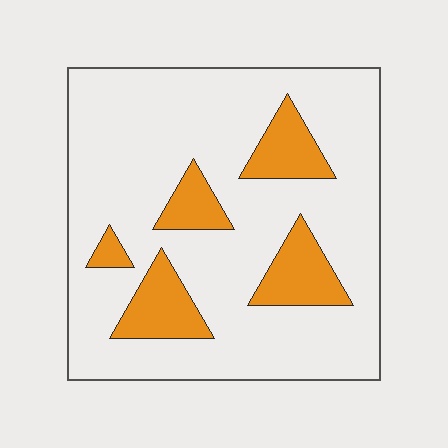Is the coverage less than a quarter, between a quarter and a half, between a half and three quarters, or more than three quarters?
Less than a quarter.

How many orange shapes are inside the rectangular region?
5.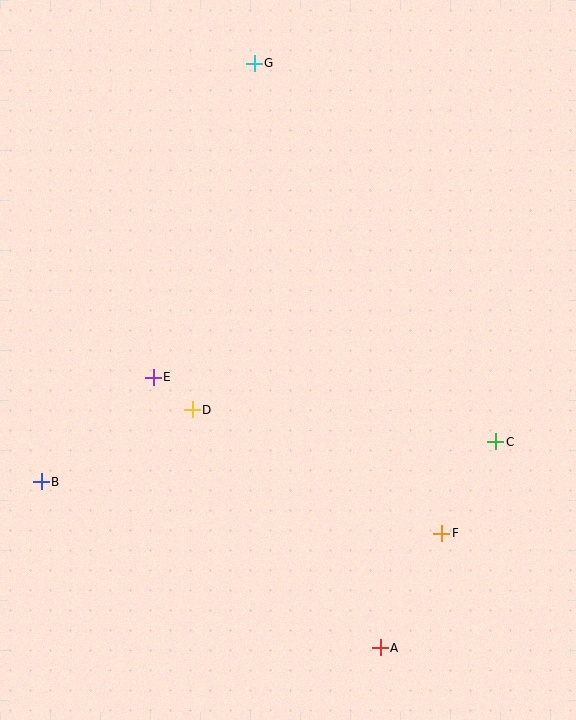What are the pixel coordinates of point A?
Point A is at (380, 648).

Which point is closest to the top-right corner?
Point G is closest to the top-right corner.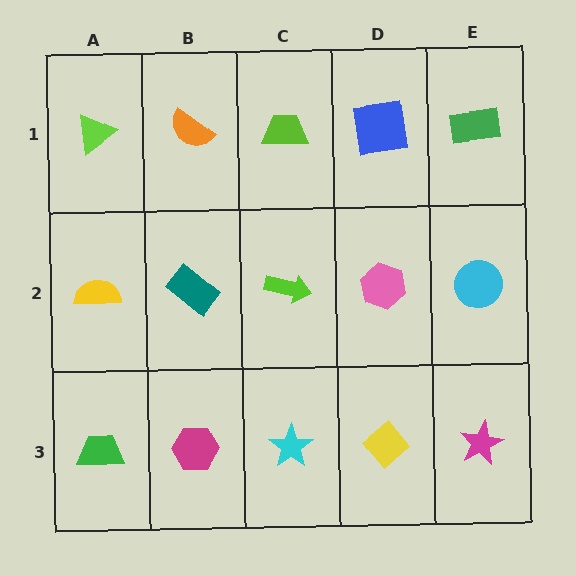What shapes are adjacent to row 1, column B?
A teal rectangle (row 2, column B), a lime triangle (row 1, column A), a lime trapezoid (row 1, column C).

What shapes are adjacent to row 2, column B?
An orange semicircle (row 1, column B), a magenta hexagon (row 3, column B), a yellow semicircle (row 2, column A), a lime arrow (row 2, column C).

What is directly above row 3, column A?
A yellow semicircle.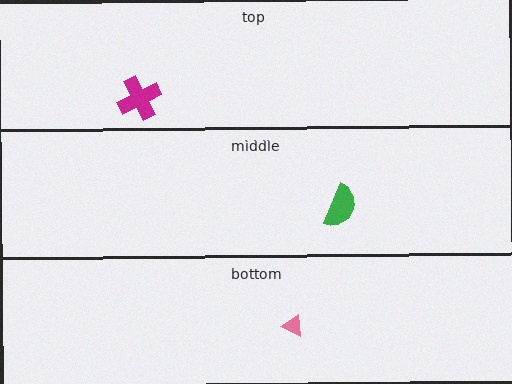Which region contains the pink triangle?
The bottom region.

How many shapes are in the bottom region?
1.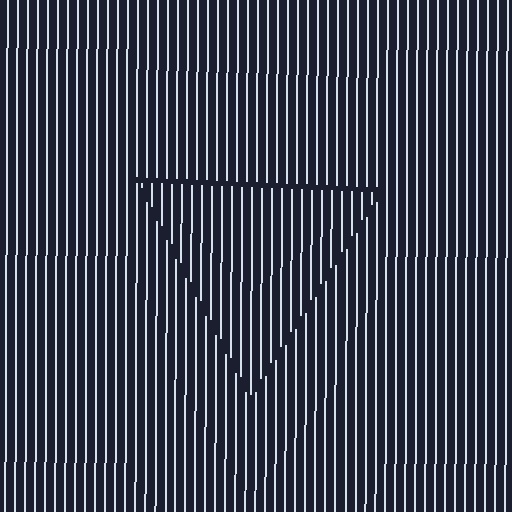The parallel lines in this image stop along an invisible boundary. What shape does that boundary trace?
An illusory triangle. The interior of the shape contains the same grating, shifted by half a period — the contour is defined by the phase discontinuity where line-ends from the inner and outer gratings abut.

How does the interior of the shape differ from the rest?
The interior of the shape contains the same grating, shifted by half a period — the contour is defined by the phase discontinuity where line-ends from the inner and outer gratings abut.